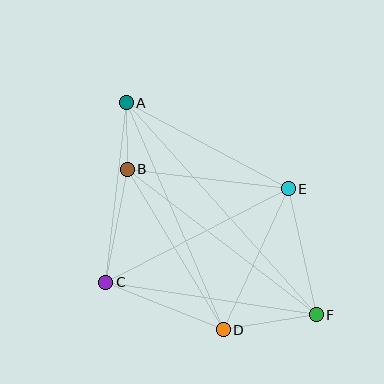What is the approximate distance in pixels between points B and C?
The distance between B and C is approximately 115 pixels.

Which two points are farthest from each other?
Points A and F are farthest from each other.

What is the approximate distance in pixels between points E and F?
The distance between E and F is approximately 129 pixels.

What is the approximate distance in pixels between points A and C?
The distance between A and C is approximately 181 pixels.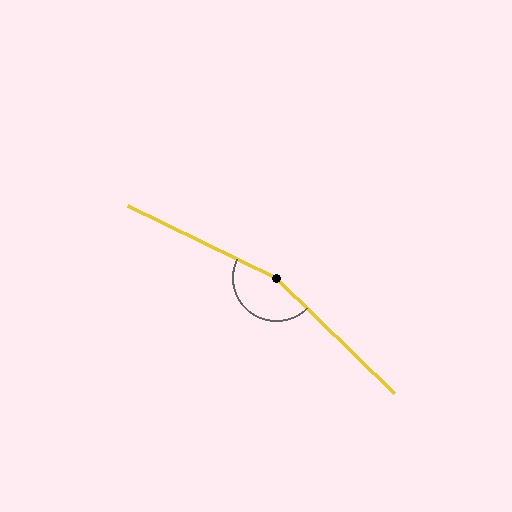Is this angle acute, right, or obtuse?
It is obtuse.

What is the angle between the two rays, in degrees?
Approximately 162 degrees.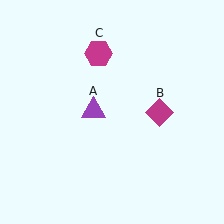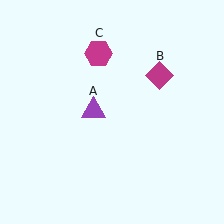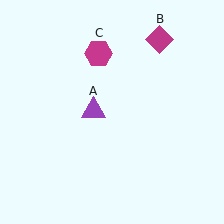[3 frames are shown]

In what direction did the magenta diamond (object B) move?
The magenta diamond (object B) moved up.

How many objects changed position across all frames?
1 object changed position: magenta diamond (object B).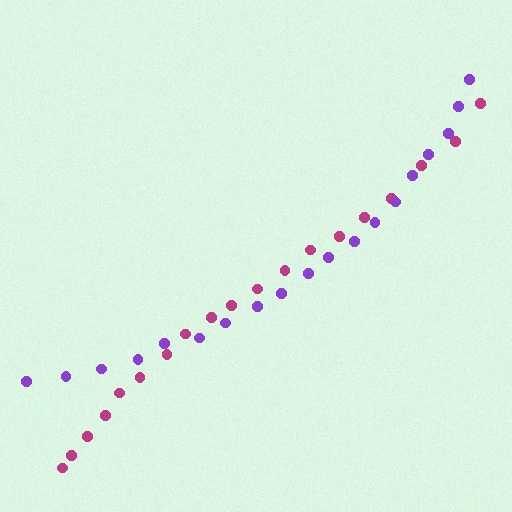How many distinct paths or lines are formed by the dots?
There are 2 distinct paths.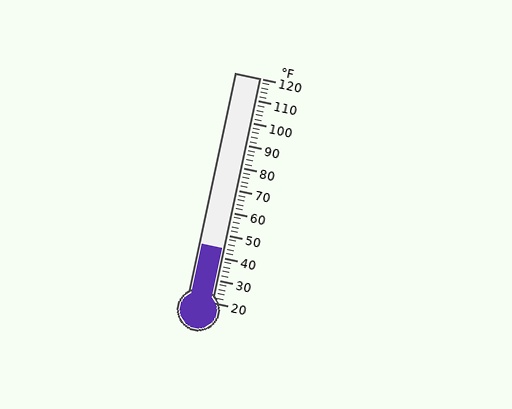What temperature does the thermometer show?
The thermometer shows approximately 44°F.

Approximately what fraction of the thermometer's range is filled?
The thermometer is filled to approximately 25% of its range.